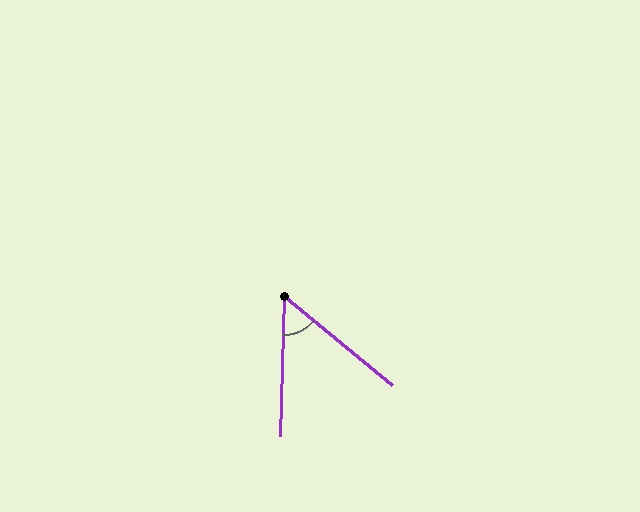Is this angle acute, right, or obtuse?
It is acute.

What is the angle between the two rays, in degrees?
Approximately 52 degrees.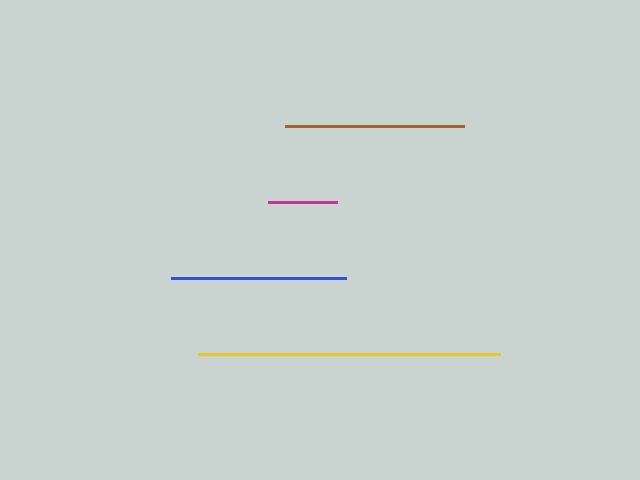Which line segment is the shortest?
The magenta line is the shortest at approximately 68 pixels.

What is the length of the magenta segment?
The magenta segment is approximately 68 pixels long.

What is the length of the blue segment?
The blue segment is approximately 175 pixels long.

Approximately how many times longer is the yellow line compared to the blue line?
The yellow line is approximately 1.7 times the length of the blue line.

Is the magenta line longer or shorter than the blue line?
The blue line is longer than the magenta line.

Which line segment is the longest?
The yellow line is the longest at approximately 302 pixels.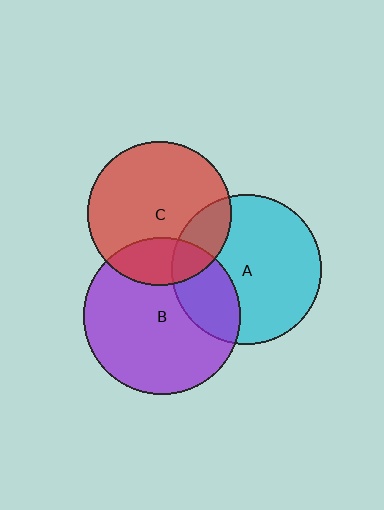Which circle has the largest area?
Circle B (purple).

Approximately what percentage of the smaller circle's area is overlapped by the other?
Approximately 25%.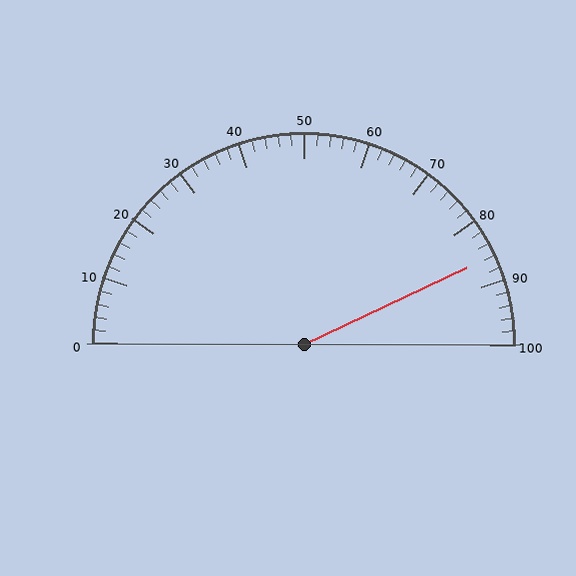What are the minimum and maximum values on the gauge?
The gauge ranges from 0 to 100.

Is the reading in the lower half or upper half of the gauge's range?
The reading is in the upper half of the range (0 to 100).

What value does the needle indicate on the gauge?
The needle indicates approximately 86.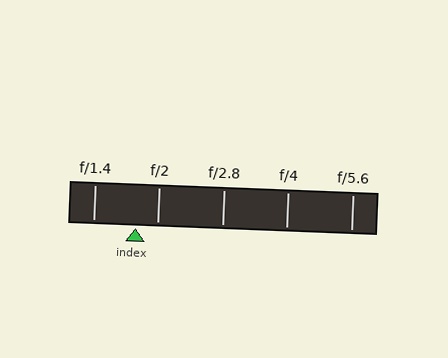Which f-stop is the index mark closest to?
The index mark is closest to f/2.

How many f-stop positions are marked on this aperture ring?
There are 5 f-stop positions marked.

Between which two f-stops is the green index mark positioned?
The index mark is between f/1.4 and f/2.